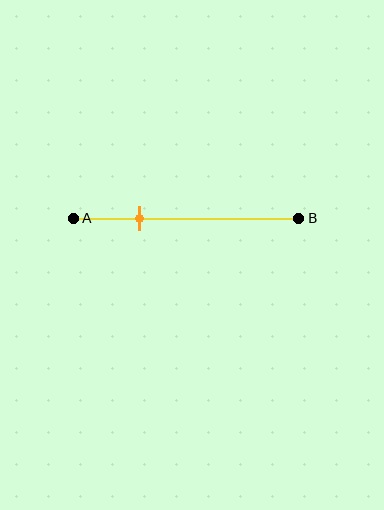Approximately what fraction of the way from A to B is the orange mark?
The orange mark is approximately 30% of the way from A to B.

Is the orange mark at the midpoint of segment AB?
No, the mark is at about 30% from A, not at the 50% midpoint.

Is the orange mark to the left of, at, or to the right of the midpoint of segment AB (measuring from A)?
The orange mark is to the left of the midpoint of segment AB.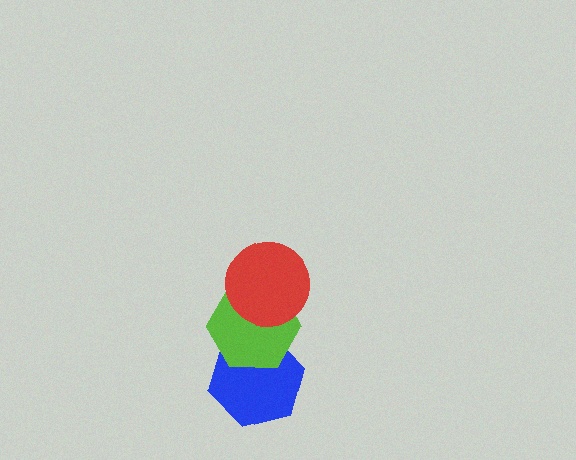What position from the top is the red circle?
The red circle is 1st from the top.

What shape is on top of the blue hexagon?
The lime hexagon is on top of the blue hexagon.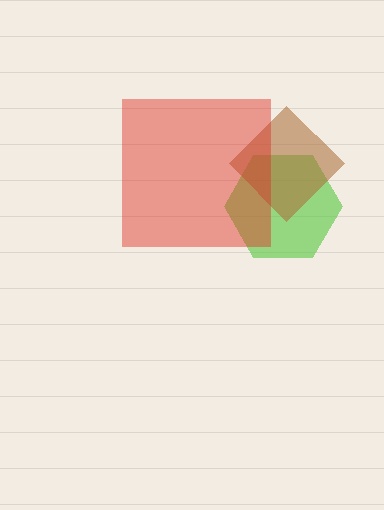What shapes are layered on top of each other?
The layered shapes are: a lime hexagon, a brown diamond, a red square.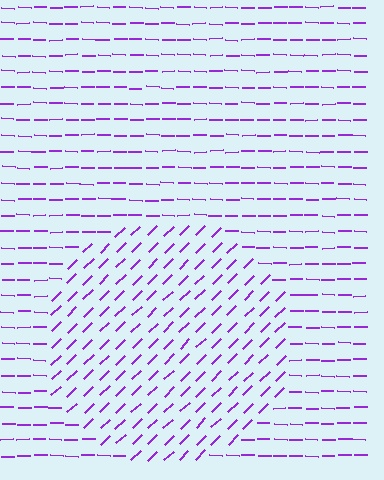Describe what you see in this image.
The image is filled with small purple line segments. A circle region in the image has lines oriented differently from the surrounding lines, creating a visible texture boundary.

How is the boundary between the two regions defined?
The boundary is defined purely by a change in line orientation (approximately 45 degrees difference). All lines are the same color and thickness.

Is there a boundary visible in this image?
Yes, there is a texture boundary formed by a change in line orientation.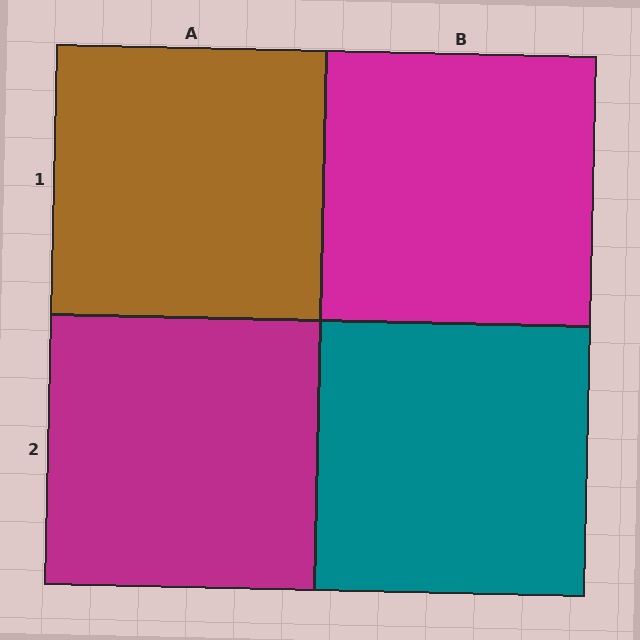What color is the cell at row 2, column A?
Magenta.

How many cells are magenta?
2 cells are magenta.